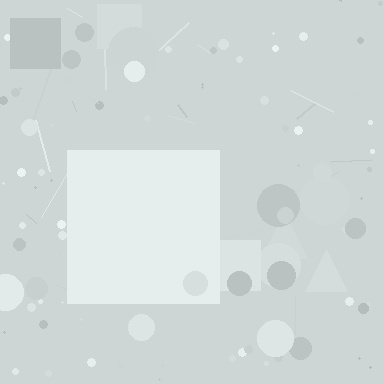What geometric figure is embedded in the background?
A square is embedded in the background.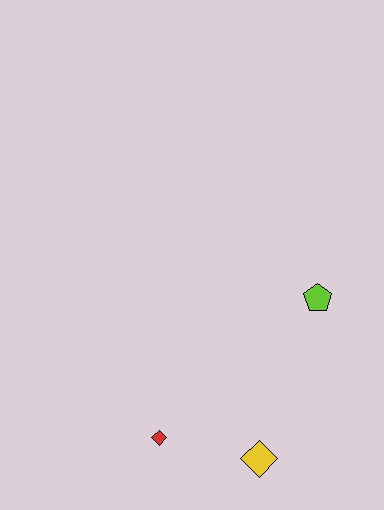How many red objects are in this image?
There is 1 red object.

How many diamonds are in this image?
There are 2 diamonds.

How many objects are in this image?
There are 3 objects.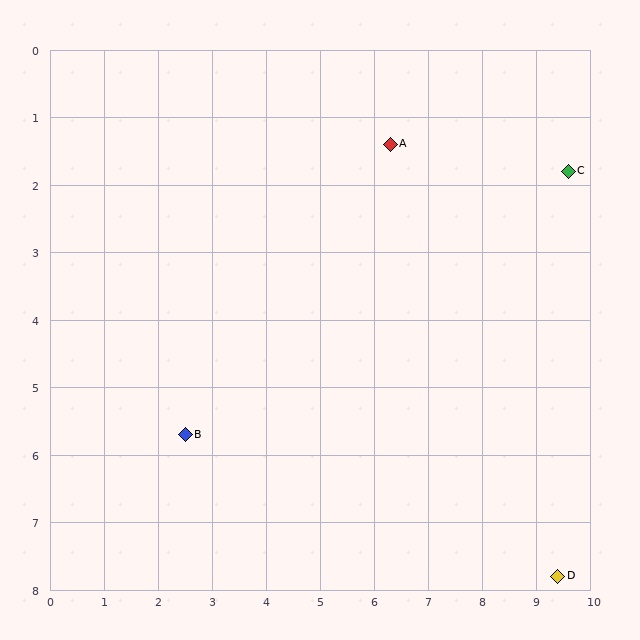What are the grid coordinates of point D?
Point D is at approximately (9.4, 7.8).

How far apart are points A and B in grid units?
Points A and B are about 5.7 grid units apart.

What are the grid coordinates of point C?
Point C is at approximately (9.6, 1.8).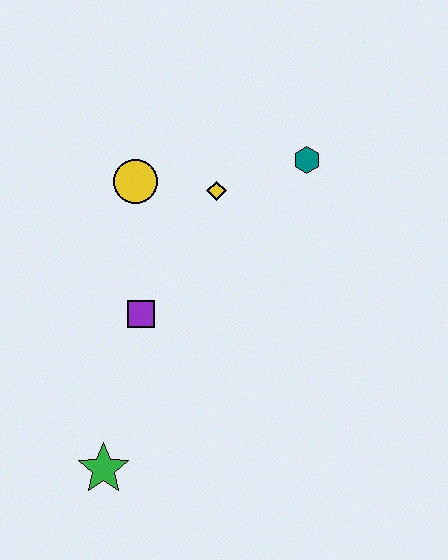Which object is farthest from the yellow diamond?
The green star is farthest from the yellow diamond.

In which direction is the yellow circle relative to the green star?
The yellow circle is above the green star.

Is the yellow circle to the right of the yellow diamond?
No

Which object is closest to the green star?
The purple square is closest to the green star.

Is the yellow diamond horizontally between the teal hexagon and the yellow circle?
Yes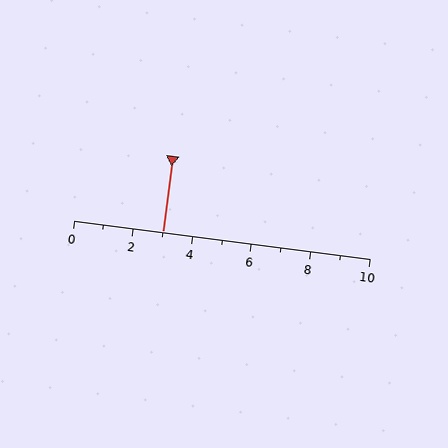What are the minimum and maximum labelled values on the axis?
The axis runs from 0 to 10.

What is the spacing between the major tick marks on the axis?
The major ticks are spaced 2 apart.